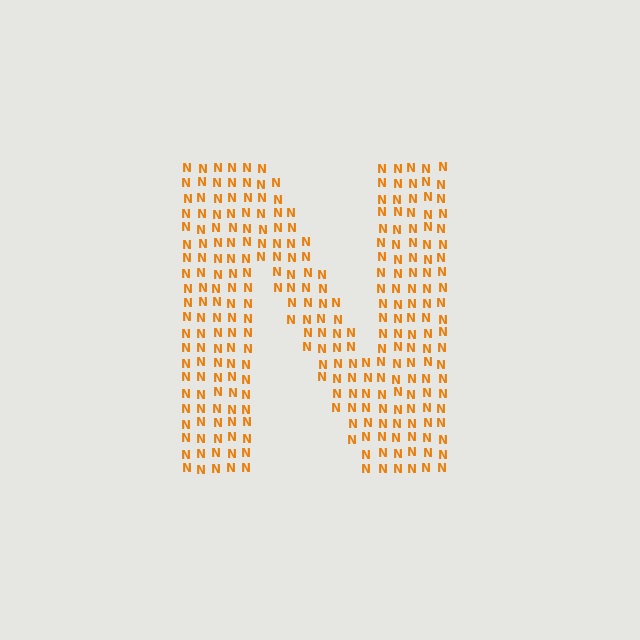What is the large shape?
The large shape is the letter N.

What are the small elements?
The small elements are letter N's.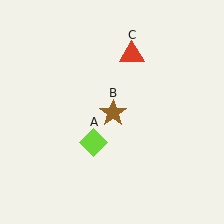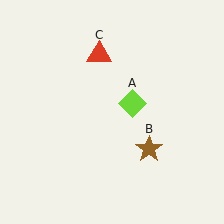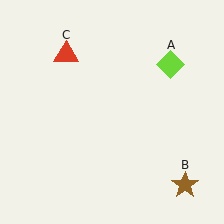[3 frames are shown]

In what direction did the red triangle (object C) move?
The red triangle (object C) moved left.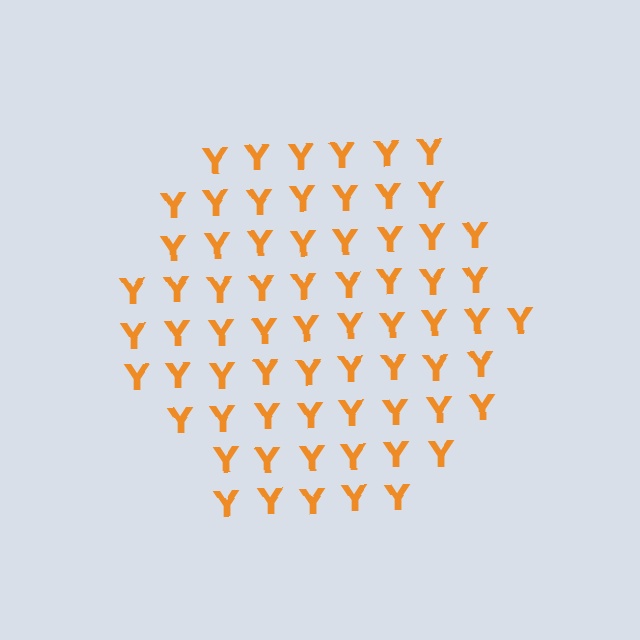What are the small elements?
The small elements are letter Y's.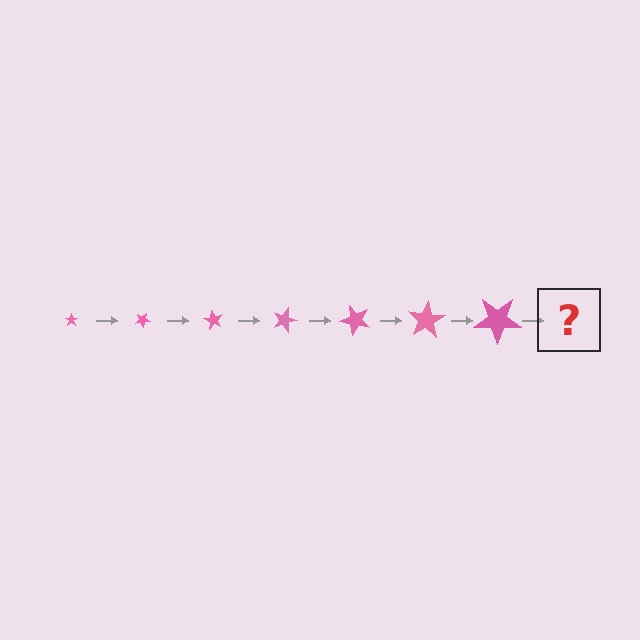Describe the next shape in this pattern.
It should be a star, larger than the previous one and rotated 210 degrees from the start.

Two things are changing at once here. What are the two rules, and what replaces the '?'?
The two rules are that the star grows larger each step and it rotates 30 degrees each step. The '?' should be a star, larger than the previous one and rotated 210 degrees from the start.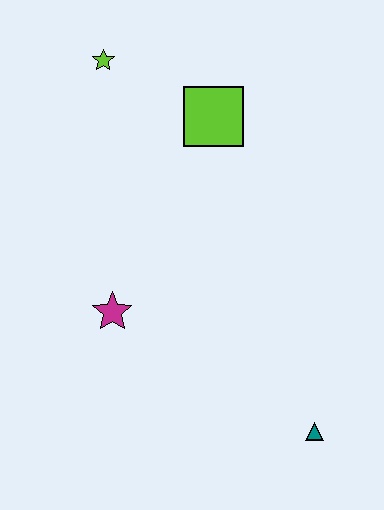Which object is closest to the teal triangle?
The magenta star is closest to the teal triangle.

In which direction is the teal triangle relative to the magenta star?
The teal triangle is to the right of the magenta star.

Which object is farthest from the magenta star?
The lime star is farthest from the magenta star.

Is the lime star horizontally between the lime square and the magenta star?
No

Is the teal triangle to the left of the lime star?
No